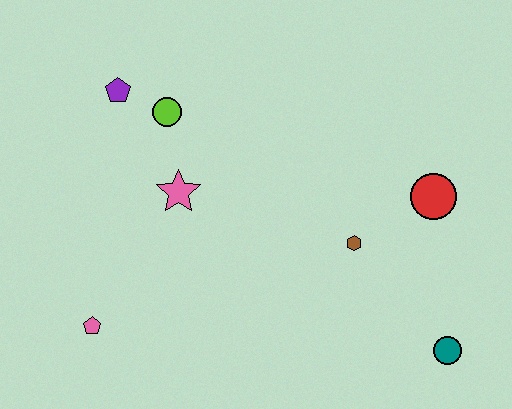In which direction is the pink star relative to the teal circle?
The pink star is to the left of the teal circle.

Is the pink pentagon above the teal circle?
Yes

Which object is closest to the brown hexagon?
The red circle is closest to the brown hexagon.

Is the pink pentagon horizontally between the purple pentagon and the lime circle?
No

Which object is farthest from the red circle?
The pink pentagon is farthest from the red circle.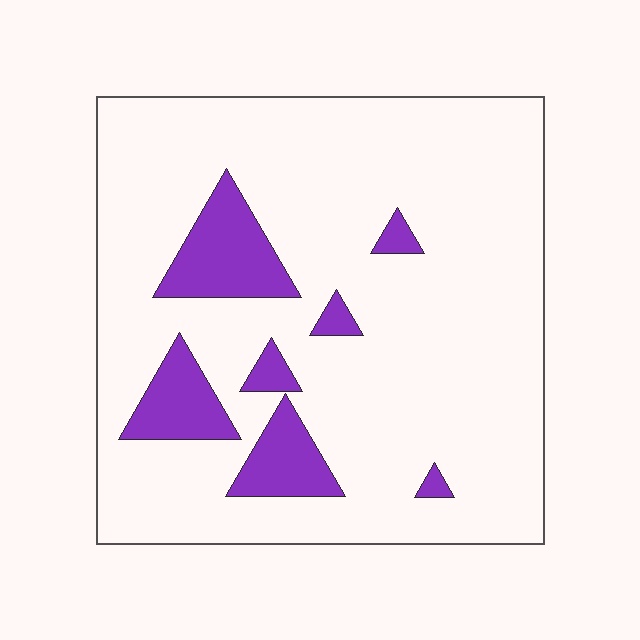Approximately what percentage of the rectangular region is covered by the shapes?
Approximately 15%.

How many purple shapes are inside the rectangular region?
7.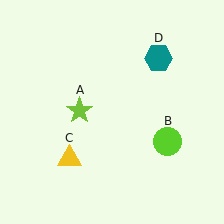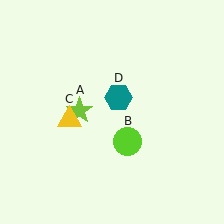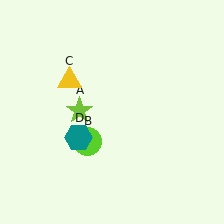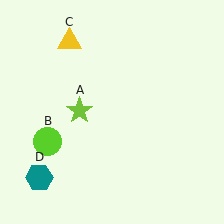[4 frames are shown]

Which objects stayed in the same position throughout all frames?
Lime star (object A) remained stationary.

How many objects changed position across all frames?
3 objects changed position: lime circle (object B), yellow triangle (object C), teal hexagon (object D).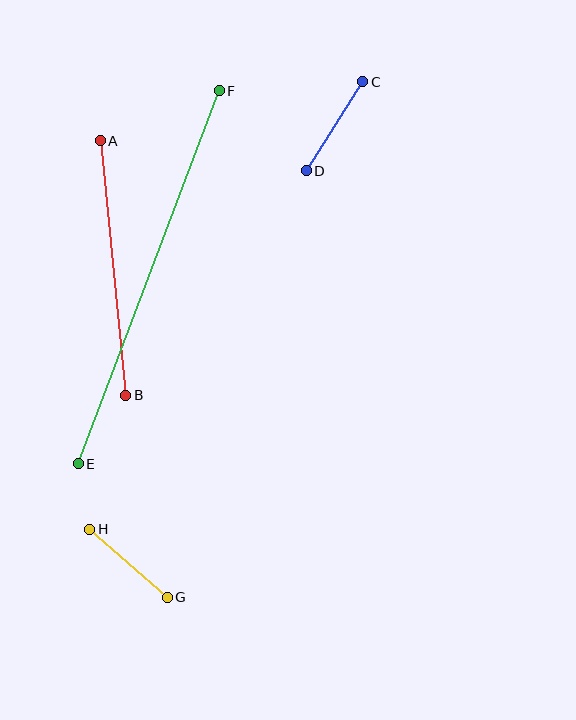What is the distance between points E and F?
The distance is approximately 399 pixels.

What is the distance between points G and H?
The distance is approximately 103 pixels.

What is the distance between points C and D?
The distance is approximately 106 pixels.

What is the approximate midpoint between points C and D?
The midpoint is at approximately (335, 126) pixels.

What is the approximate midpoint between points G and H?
The midpoint is at approximately (128, 563) pixels.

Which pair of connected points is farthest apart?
Points E and F are farthest apart.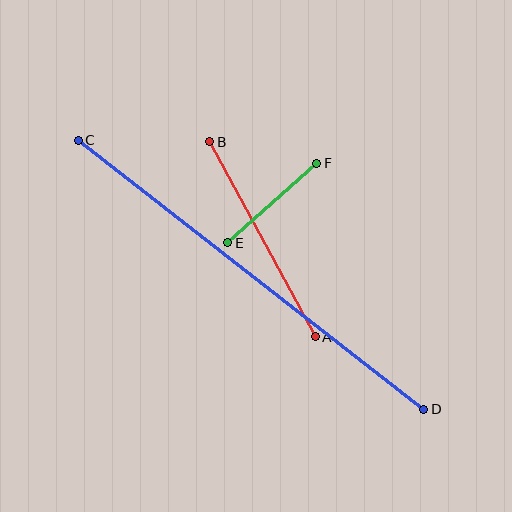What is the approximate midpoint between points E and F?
The midpoint is at approximately (272, 203) pixels.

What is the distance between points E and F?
The distance is approximately 120 pixels.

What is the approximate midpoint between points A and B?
The midpoint is at approximately (263, 239) pixels.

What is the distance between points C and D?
The distance is approximately 438 pixels.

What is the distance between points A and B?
The distance is approximately 222 pixels.